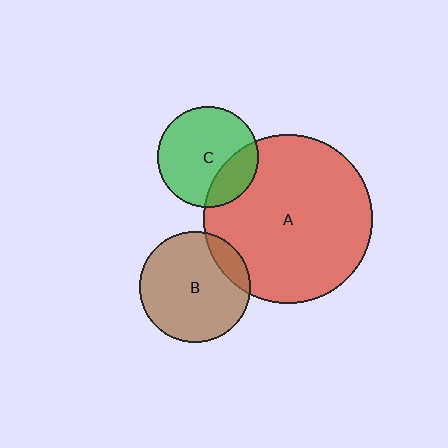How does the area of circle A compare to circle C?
Approximately 2.8 times.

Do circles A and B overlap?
Yes.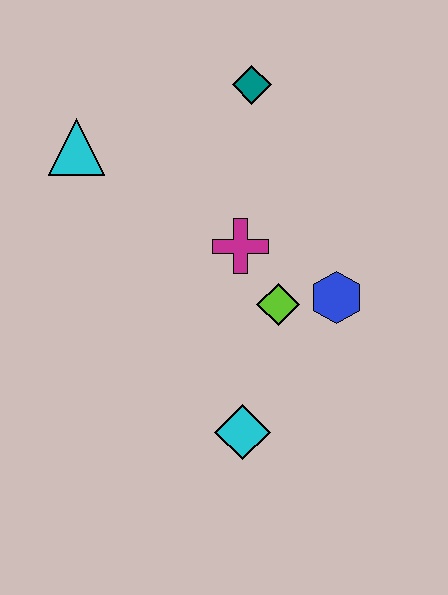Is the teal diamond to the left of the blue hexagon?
Yes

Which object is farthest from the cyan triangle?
The cyan diamond is farthest from the cyan triangle.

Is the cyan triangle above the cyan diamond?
Yes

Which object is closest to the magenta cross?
The lime diamond is closest to the magenta cross.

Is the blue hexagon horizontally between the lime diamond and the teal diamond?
No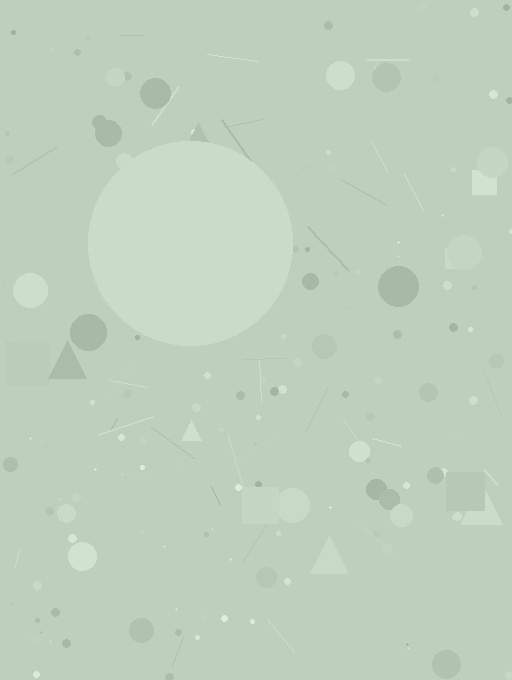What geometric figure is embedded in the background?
A circle is embedded in the background.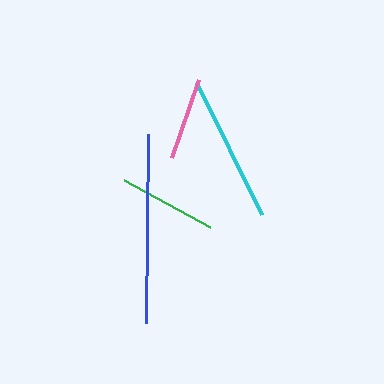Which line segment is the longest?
The blue line is the longest at approximately 189 pixels.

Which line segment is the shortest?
The pink line is the shortest at approximately 83 pixels.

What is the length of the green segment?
The green segment is approximately 98 pixels long.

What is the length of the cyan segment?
The cyan segment is approximately 147 pixels long.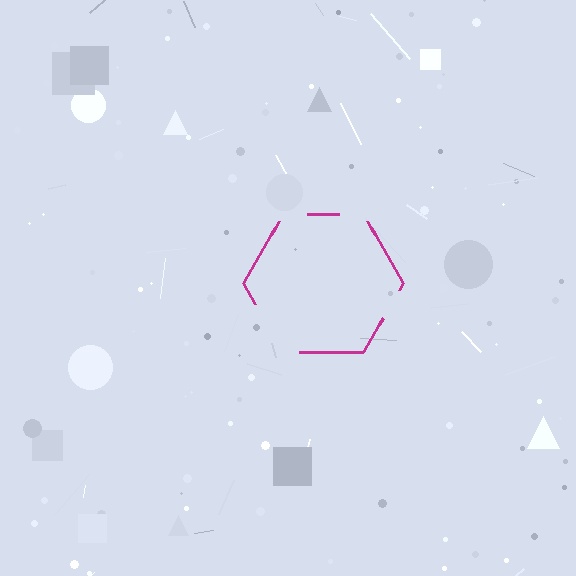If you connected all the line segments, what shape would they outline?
They would outline a hexagon.